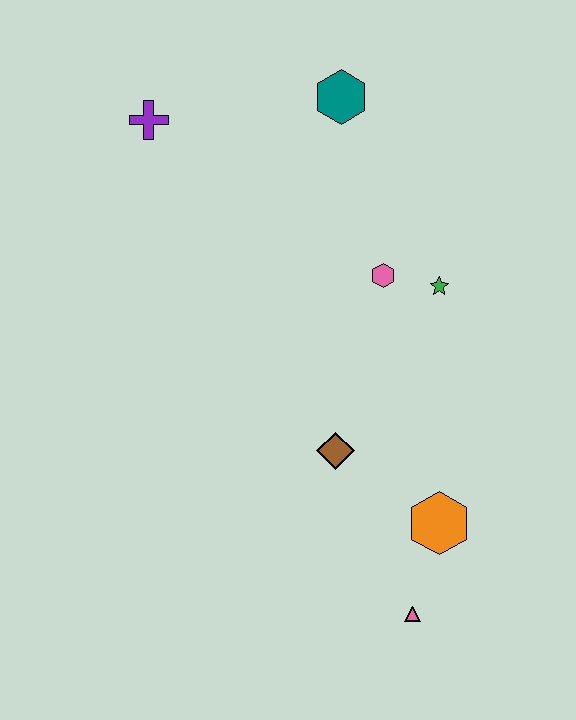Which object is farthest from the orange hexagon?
The purple cross is farthest from the orange hexagon.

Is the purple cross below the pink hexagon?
No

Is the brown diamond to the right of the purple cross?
Yes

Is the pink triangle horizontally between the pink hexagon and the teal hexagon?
No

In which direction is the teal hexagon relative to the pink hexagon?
The teal hexagon is above the pink hexagon.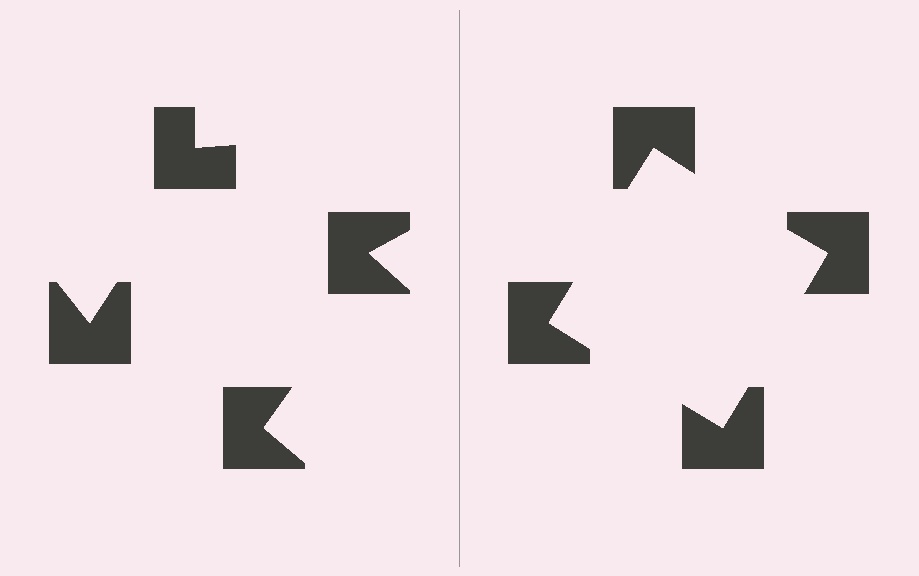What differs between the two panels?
The notched squares are positioned identically on both sides; only the wedge orientations differ. On the right they align to a square; on the left they are misaligned.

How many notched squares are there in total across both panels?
8 — 4 on each side.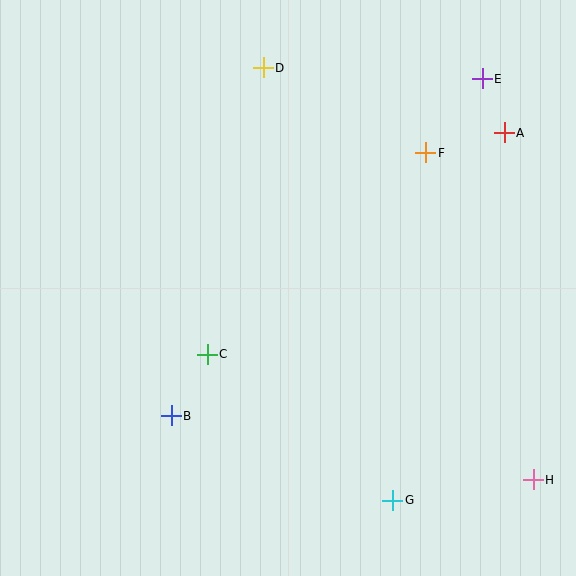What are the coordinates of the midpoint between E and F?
The midpoint between E and F is at (454, 116).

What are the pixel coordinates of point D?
Point D is at (263, 68).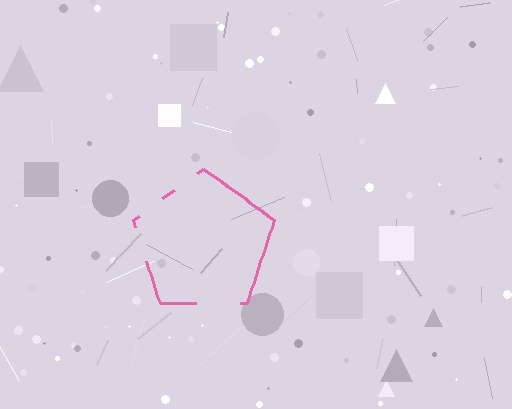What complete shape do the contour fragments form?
The contour fragments form a pentagon.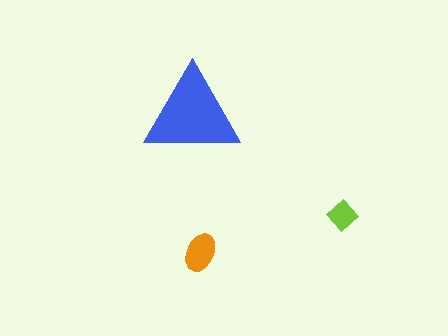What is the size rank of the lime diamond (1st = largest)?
3rd.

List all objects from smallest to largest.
The lime diamond, the orange ellipse, the blue triangle.